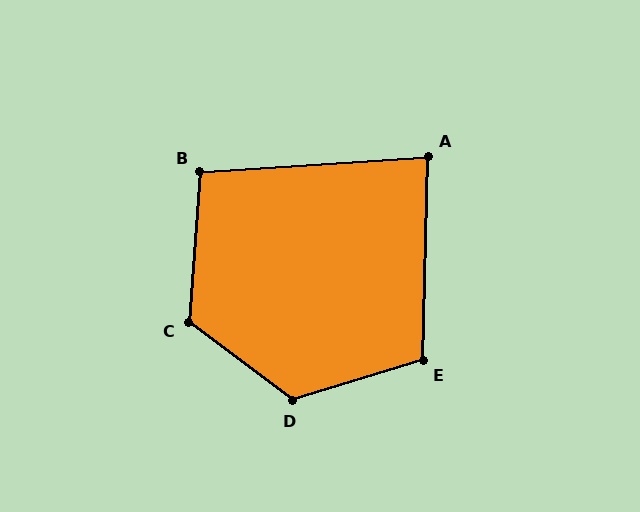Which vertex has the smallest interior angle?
A, at approximately 85 degrees.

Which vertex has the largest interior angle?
D, at approximately 126 degrees.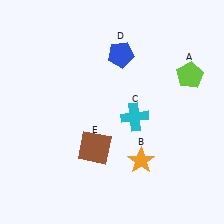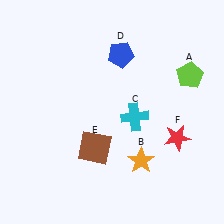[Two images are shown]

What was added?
A red star (F) was added in Image 2.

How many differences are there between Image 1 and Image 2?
There is 1 difference between the two images.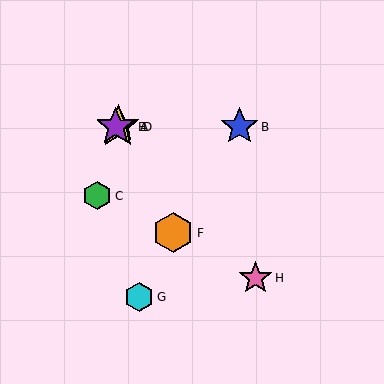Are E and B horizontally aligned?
Yes, both are at y≈127.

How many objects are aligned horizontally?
4 objects (A, B, D, E) are aligned horizontally.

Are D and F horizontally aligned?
No, D is at y≈127 and F is at y≈233.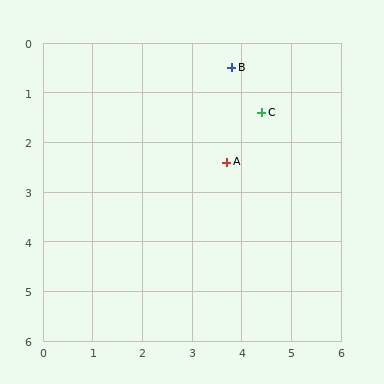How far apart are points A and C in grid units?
Points A and C are about 1.2 grid units apart.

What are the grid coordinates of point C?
Point C is at approximately (4.4, 1.4).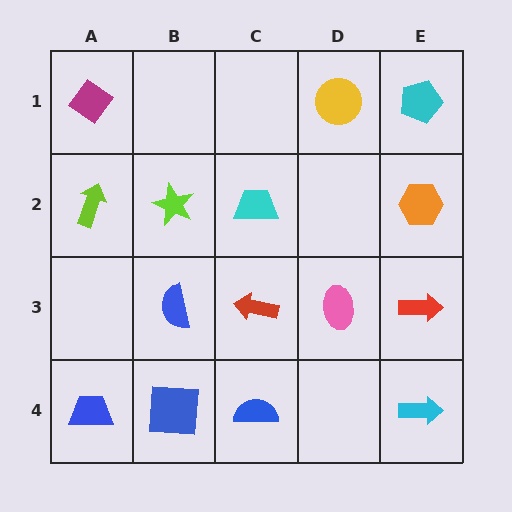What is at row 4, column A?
A blue trapezoid.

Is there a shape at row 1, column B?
No, that cell is empty.